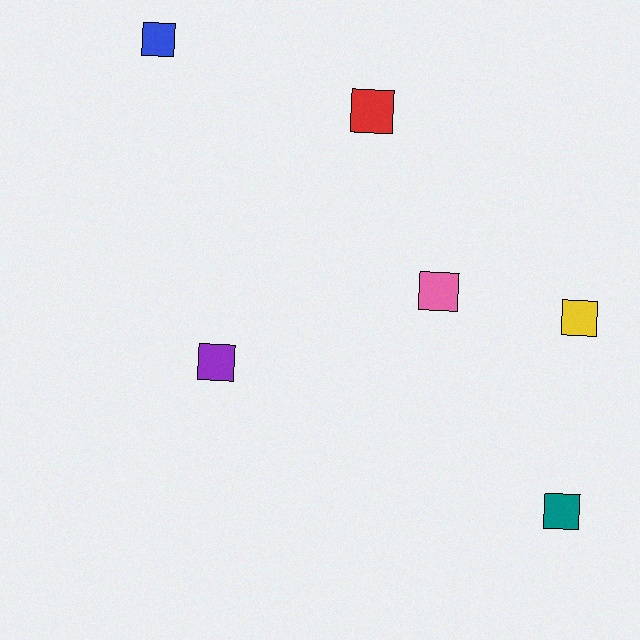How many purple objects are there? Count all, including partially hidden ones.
There is 1 purple object.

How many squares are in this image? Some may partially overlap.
There are 6 squares.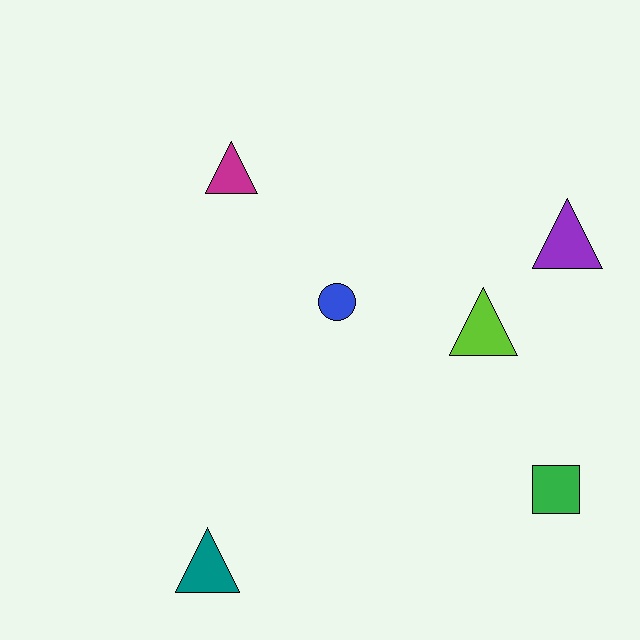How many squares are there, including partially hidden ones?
There is 1 square.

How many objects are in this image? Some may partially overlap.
There are 6 objects.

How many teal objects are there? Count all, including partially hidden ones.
There is 1 teal object.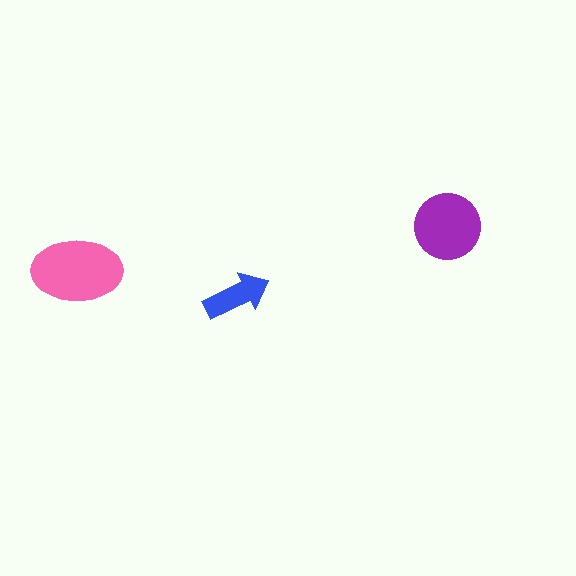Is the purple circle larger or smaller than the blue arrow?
Larger.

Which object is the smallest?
The blue arrow.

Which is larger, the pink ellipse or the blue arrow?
The pink ellipse.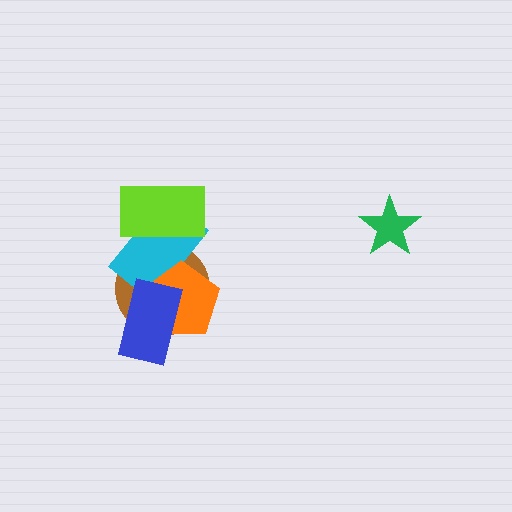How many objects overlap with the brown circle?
4 objects overlap with the brown circle.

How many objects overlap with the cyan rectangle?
4 objects overlap with the cyan rectangle.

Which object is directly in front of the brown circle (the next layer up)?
The cyan rectangle is directly in front of the brown circle.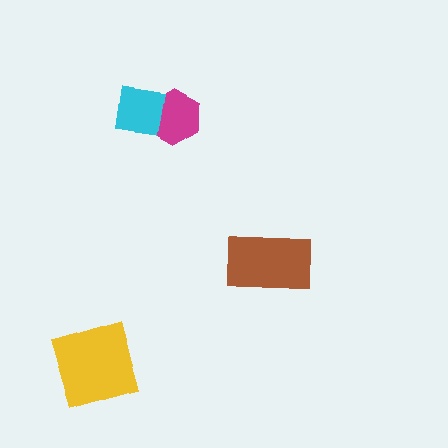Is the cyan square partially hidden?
No, no other shape covers it.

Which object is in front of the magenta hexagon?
The cyan square is in front of the magenta hexagon.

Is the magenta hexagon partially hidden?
Yes, it is partially covered by another shape.